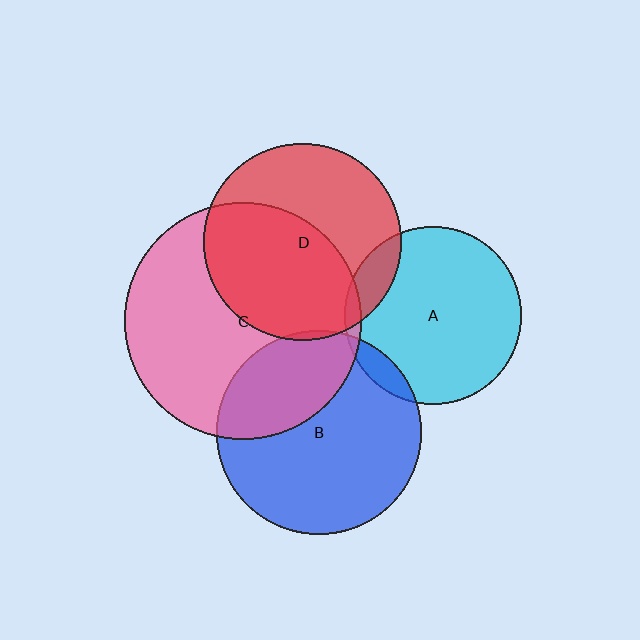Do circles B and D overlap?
Yes.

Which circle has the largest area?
Circle C (pink).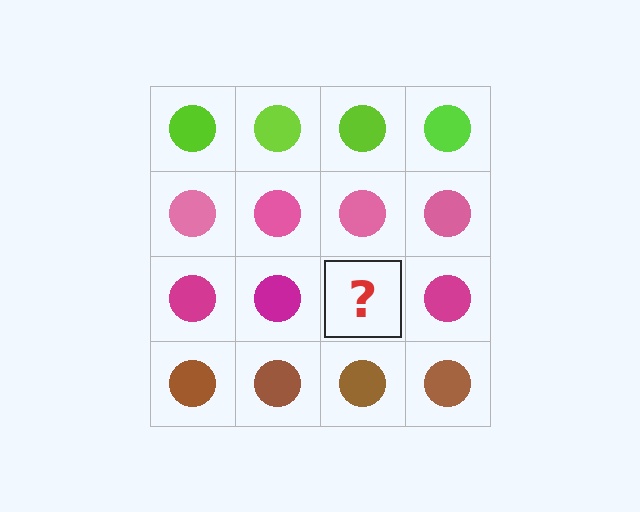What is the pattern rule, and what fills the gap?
The rule is that each row has a consistent color. The gap should be filled with a magenta circle.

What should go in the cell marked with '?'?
The missing cell should contain a magenta circle.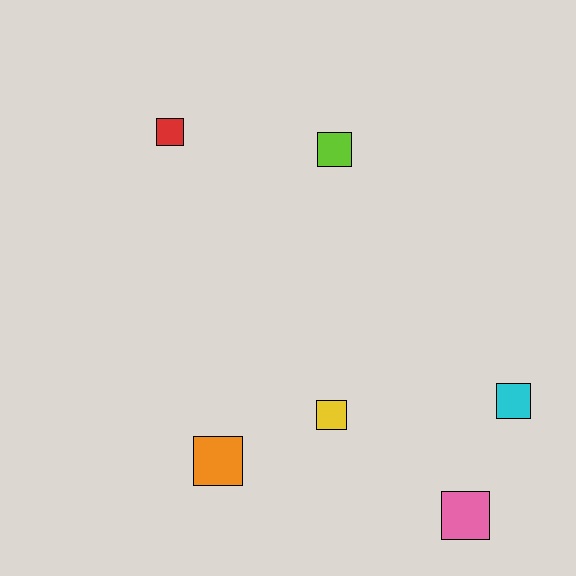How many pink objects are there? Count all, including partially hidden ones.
There is 1 pink object.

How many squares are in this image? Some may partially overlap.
There are 6 squares.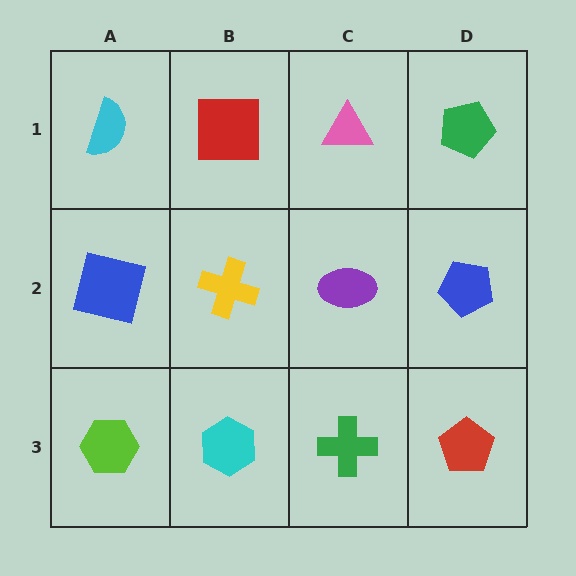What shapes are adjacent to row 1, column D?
A blue pentagon (row 2, column D), a pink triangle (row 1, column C).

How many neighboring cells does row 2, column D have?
3.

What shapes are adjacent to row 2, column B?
A red square (row 1, column B), a cyan hexagon (row 3, column B), a blue square (row 2, column A), a purple ellipse (row 2, column C).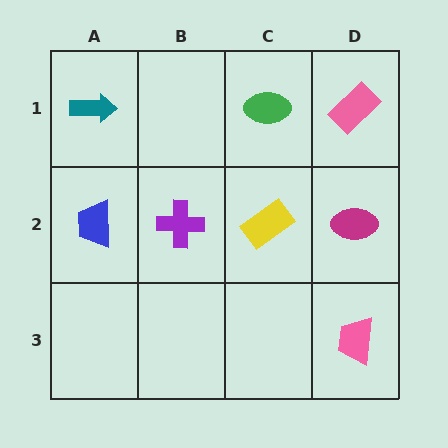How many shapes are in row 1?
3 shapes.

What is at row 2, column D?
A magenta ellipse.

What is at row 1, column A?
A teal arrow.